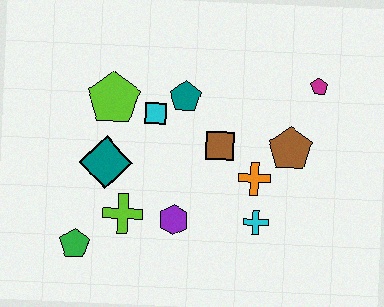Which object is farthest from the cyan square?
The magenta pentagon is farthest from the cyan square.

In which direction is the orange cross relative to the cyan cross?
The orange cross is above the cyan cross.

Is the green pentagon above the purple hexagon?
No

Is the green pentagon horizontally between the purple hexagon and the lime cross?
No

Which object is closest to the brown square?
The orange cross is closest to the brown square.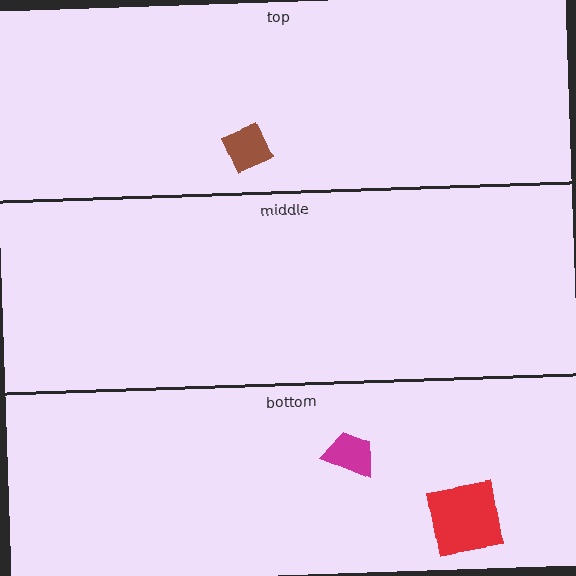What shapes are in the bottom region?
The magenta trapezoid, the red square.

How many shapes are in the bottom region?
2.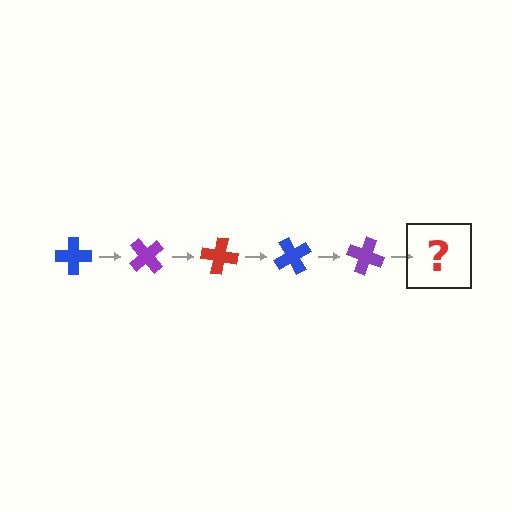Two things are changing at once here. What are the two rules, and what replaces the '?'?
The two rules are that it rotates 50 degrees each step and the color cycles through blue, purple, and red. The '?' should be a red cross, rotated 250 degrees from the start.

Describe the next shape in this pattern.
It should be a red cross, rotated 250 degrees from the start.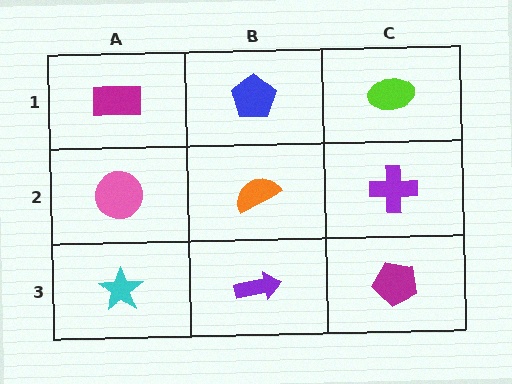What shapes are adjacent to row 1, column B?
An orange semicircle (row 2, column B), a magenta rectangle (row 1, column A), a lime ellipse (row 1, column C).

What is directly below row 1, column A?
A pink circle.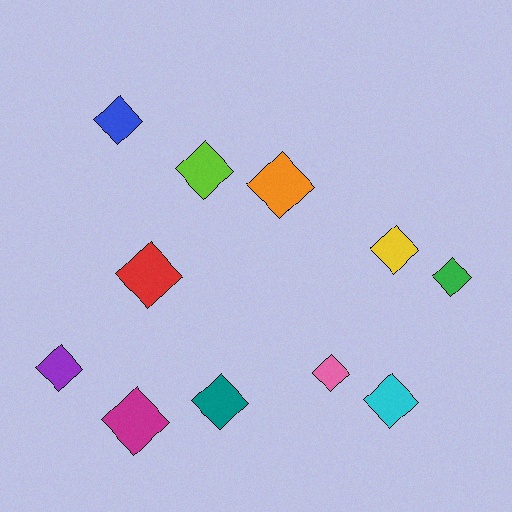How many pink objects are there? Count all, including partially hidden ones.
There is 1 pink object.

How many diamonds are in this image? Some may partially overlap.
There are 11 diamonds.